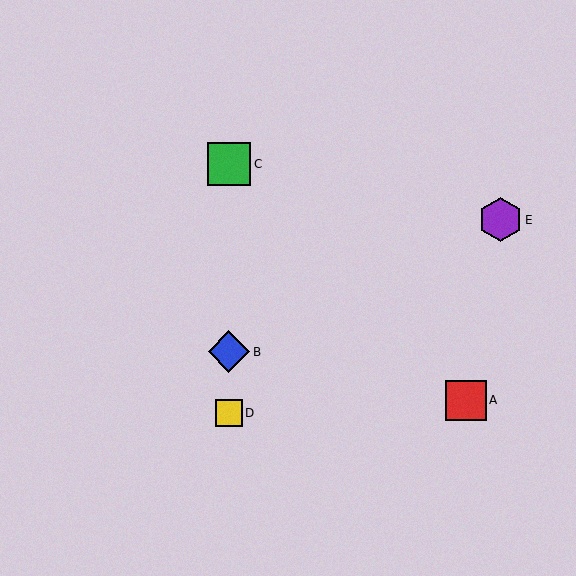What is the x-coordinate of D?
Object D is at x≈229.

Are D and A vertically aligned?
No, D is at x≈229 and A is at x≈466.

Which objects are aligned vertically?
Objects B, C, D are aligned vertically.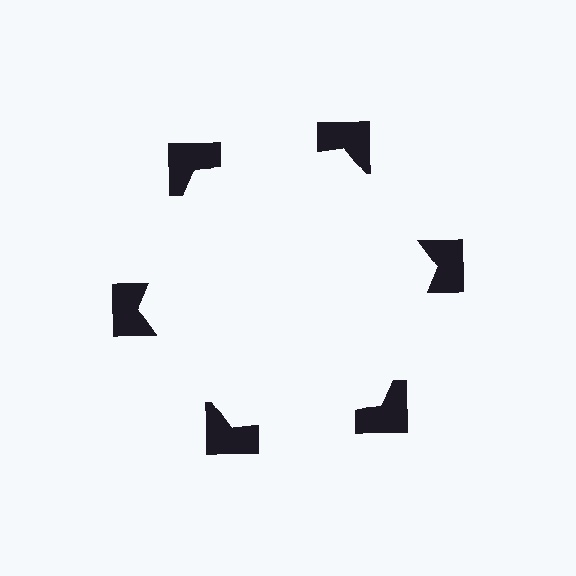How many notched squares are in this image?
There are 6 — one at each vertex of the illusory hexagon.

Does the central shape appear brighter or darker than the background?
It typically appears slightly brighter than the background, even though no actual brightness change is drawn.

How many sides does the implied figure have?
6 sides.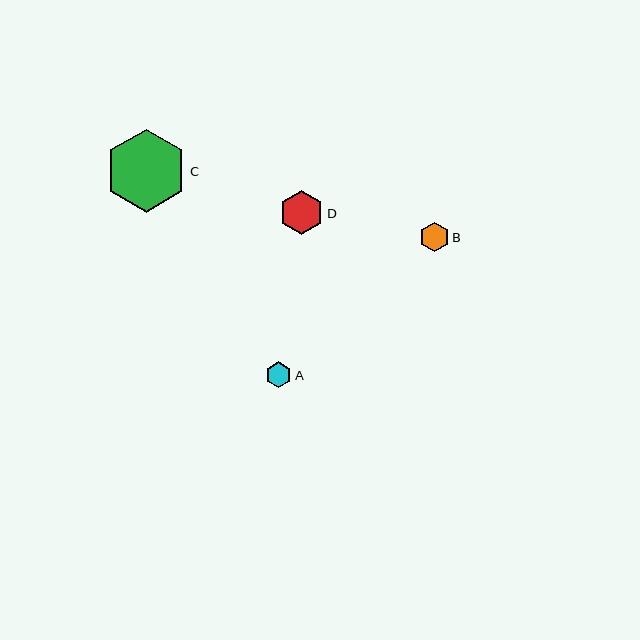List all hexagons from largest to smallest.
From largest to smallest: C, D, B, A.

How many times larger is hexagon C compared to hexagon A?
Hexagon C is approximately 3.2 times the size of hexagon A.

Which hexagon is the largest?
Hexagon C is the largest with a size of approximately 83 pixels.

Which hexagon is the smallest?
Hexagon A is the smallest with a size of approximately 26 pixels.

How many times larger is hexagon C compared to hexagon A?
Hexagon C is approximately 3.2 times the size of hexagon A.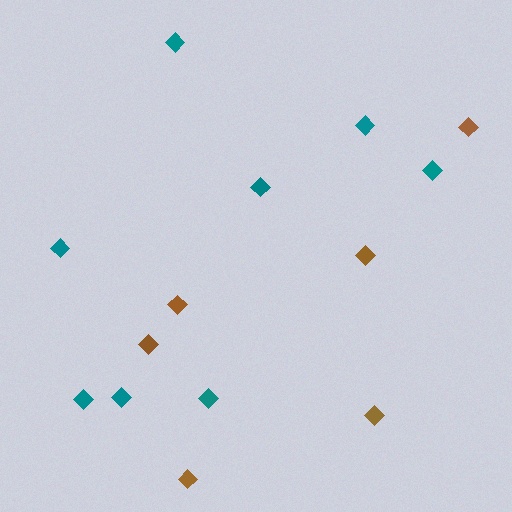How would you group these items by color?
There are 2 groups: one group of brown diamonds (6) and one group of teal diamonds (8).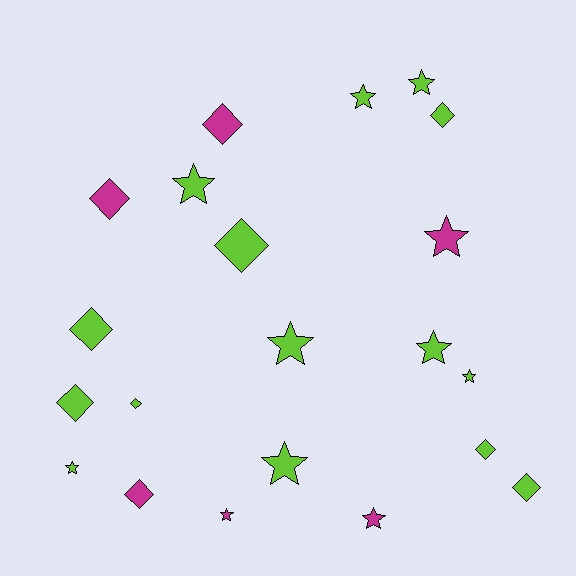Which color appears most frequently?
Lime, with 15 objects.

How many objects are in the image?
There are 21 objects.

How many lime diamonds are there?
There are 7 lime diamonds.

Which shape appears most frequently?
Star, with 11 objects.